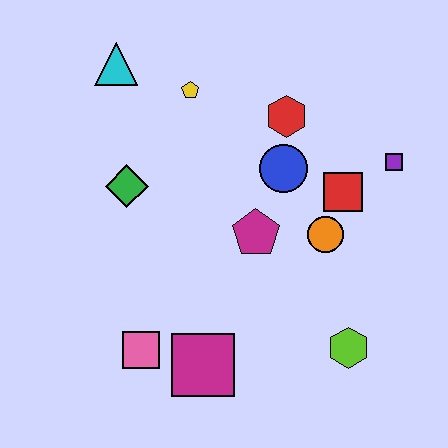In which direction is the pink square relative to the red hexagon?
The pink square is below the red hexagon.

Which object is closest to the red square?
The orange circle is closest to the red square.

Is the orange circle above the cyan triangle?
No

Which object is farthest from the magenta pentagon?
The cyan triangle is farthest from the magenta pentagon.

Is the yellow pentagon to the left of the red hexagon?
Yes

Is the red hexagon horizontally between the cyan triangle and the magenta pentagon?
No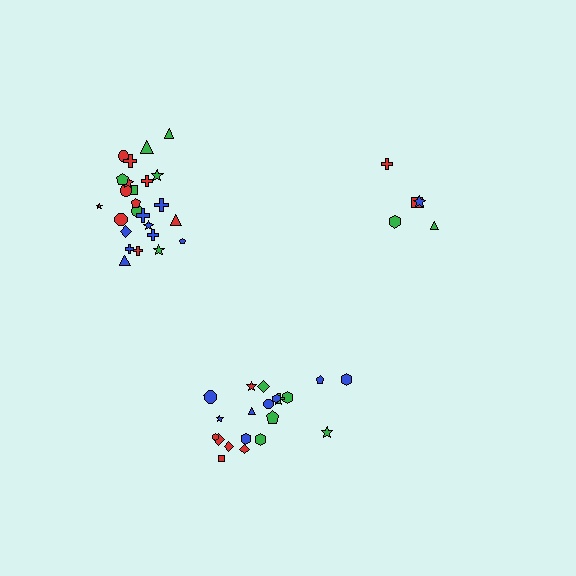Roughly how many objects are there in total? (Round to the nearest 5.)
Roughly 50 objects in total.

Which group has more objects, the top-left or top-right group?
The top-left group.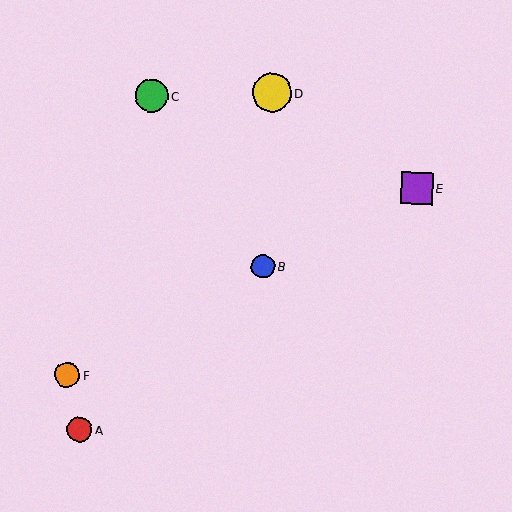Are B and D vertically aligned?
Yes, both are at x≈263.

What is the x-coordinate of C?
Object C is at x≈151.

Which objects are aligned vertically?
Objects B, D are aligned vertically.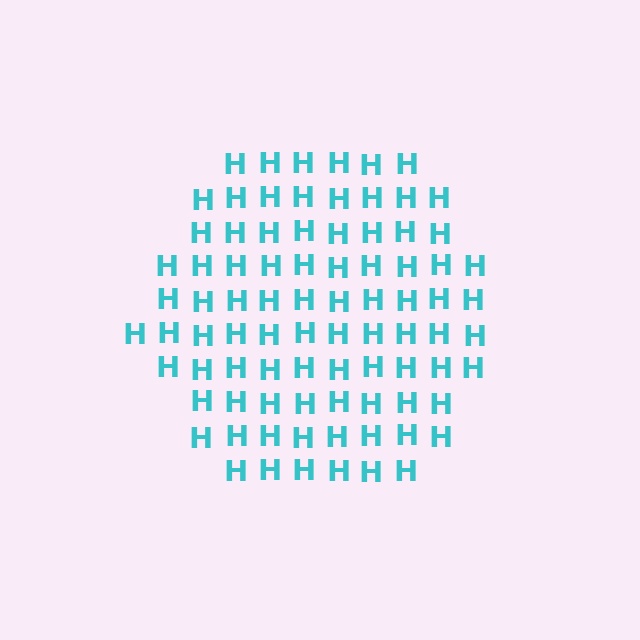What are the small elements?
The small elements are letter H's.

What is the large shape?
The large shape is a hexagon.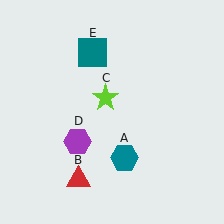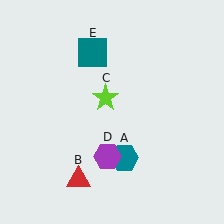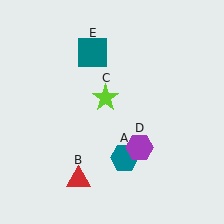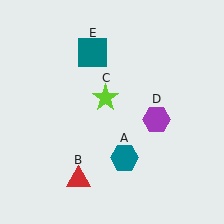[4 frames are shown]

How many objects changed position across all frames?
1 object changed position: purple hexagon (object D).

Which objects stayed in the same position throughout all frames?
Teal hexagon (object A) and red triangle (object B) and lime star (object C) and teal square (object E) remained stationary.